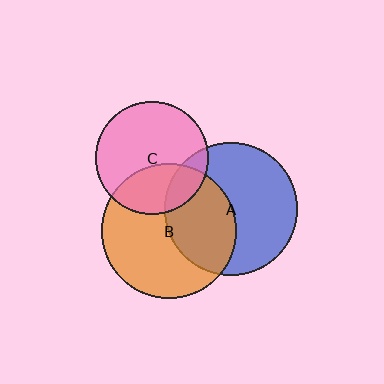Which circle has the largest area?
Circle B (orange).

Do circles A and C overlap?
Yes.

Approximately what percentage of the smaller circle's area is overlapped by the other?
Approximately 15%.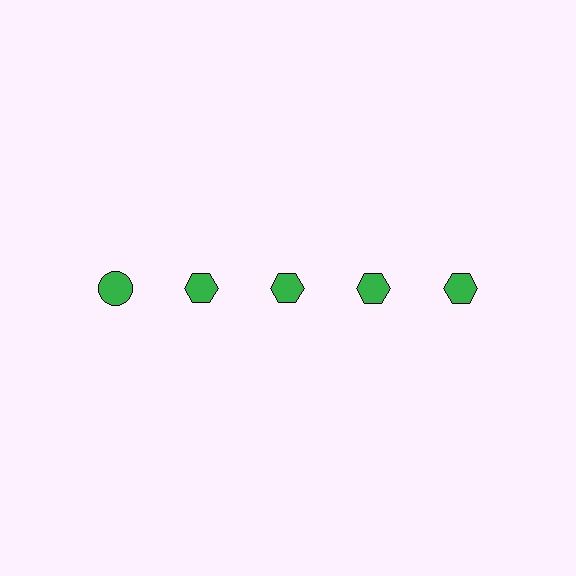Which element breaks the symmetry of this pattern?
The green circle in the top row, leftmost column breaks the symmetry. All other shapes are green hexagons.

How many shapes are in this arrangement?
There are 5 shapes arranged in a grid pattern.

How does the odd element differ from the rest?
It has a different shape: circle instead of hexagon.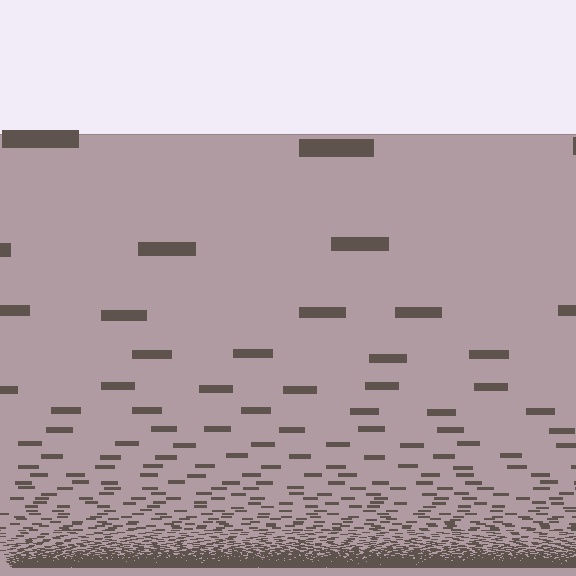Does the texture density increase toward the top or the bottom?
Density increases toward the bottom.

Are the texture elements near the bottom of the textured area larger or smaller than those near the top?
Smaller. The gradient is inverted — elements near the bottom are smaller and denser.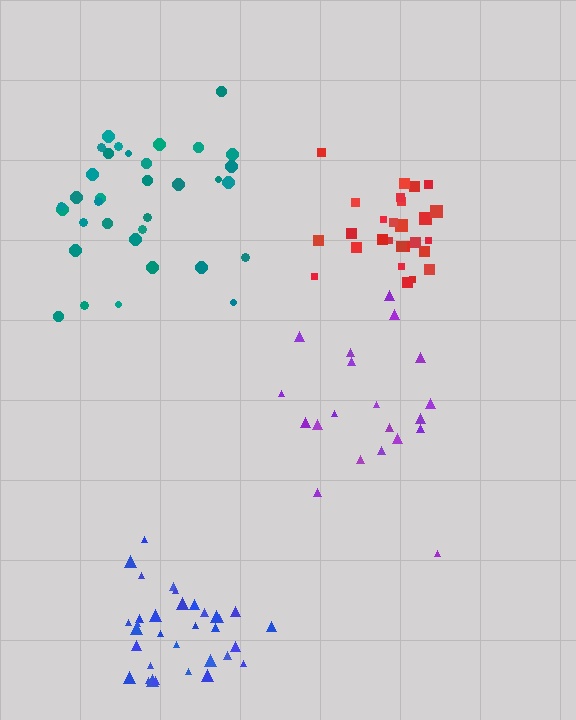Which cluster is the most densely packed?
Red.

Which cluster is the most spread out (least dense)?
Purple.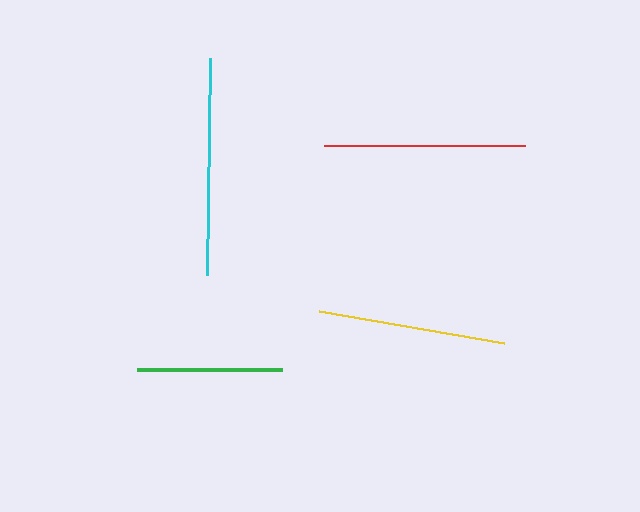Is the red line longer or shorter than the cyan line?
The cyan line is longer than the red line.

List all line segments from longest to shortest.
From longest to shortest: cyan, red, yellow, green.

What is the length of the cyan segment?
The cyan segment is approximately 217 pixels long.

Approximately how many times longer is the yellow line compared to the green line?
The yellow line is approximately 1.3 times the length of the green line.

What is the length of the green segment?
The green segment is approximately 145 pixels long.